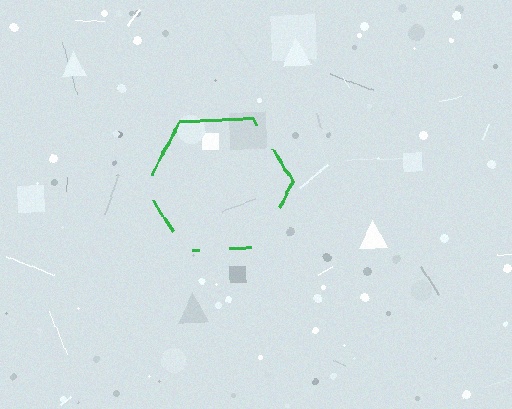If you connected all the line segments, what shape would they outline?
They would outline a hexagon.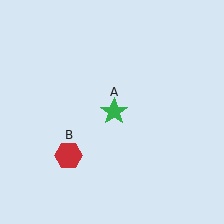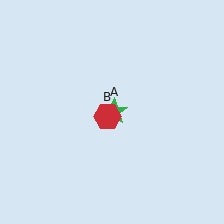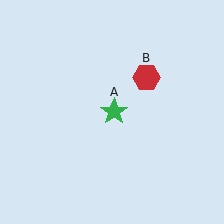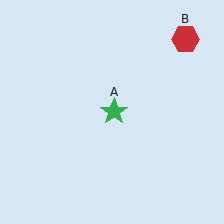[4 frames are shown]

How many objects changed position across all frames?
1 object changed position: red hexagon (object B).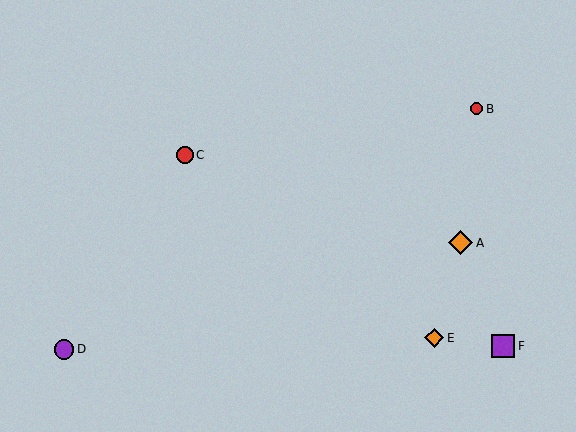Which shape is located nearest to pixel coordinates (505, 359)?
The purple square (labeled F) at (503, 346) is nearest to that location.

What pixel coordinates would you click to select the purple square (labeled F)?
Click at (503, 346) to select the purple square F.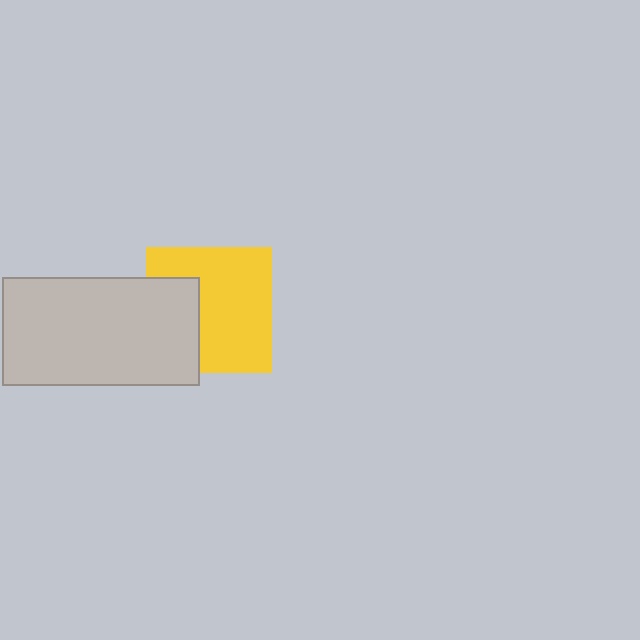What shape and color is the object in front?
The object in front is a light gray rectangle.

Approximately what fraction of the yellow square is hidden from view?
Roughly 33% of the yellow square is hidden behind the light gray rectangle.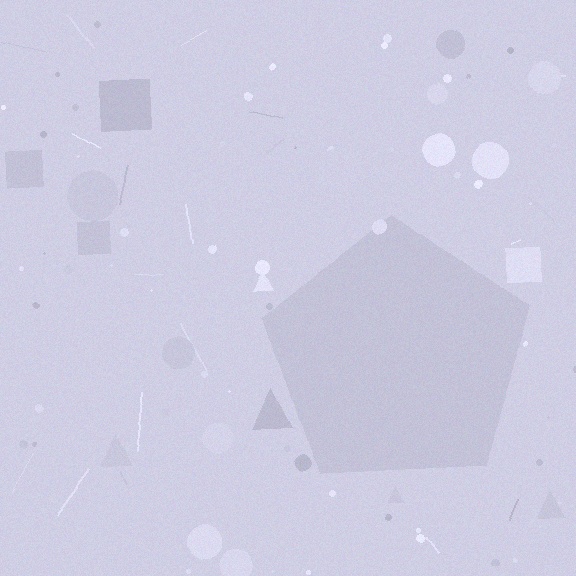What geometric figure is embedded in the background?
A pentagon is embedded in the background.